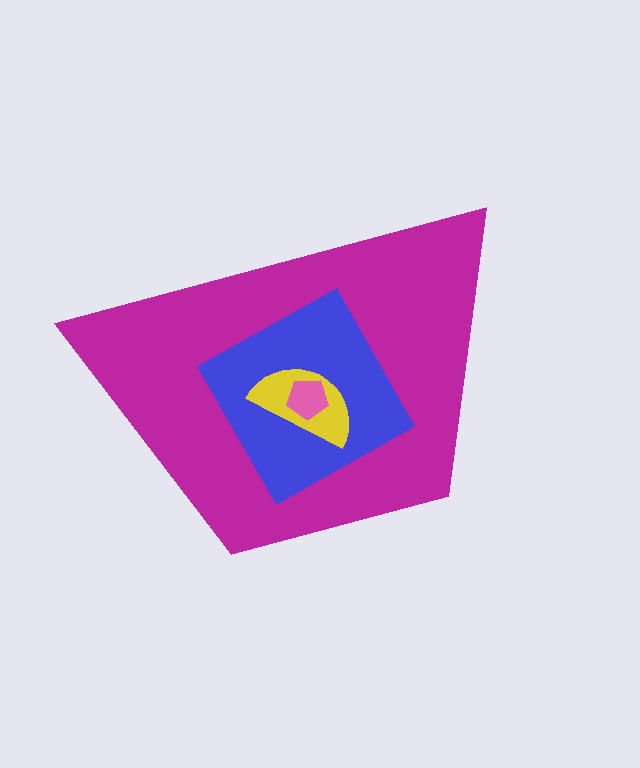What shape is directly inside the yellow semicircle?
The pink pentagon.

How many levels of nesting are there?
4.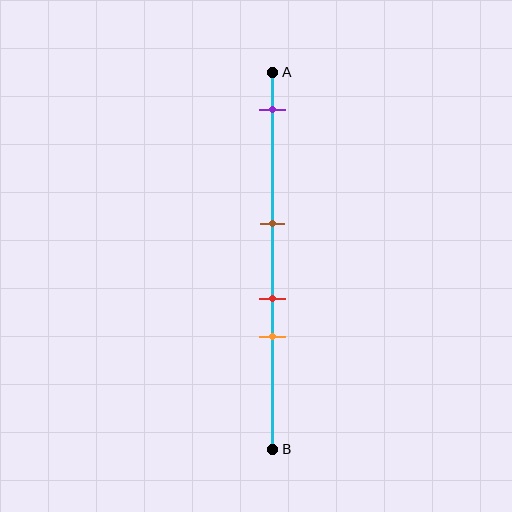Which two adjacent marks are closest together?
The red and orange marks are the closest adjacent pair.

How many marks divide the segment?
There are 4 marks dividing the segment.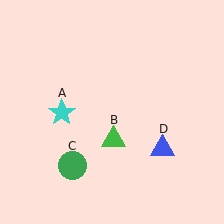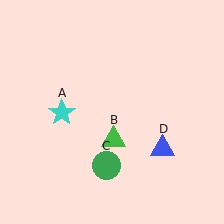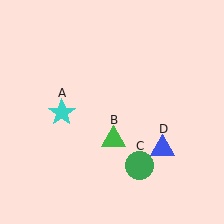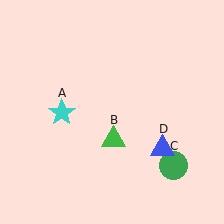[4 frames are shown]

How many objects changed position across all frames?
1 object changed position: green circle (object C).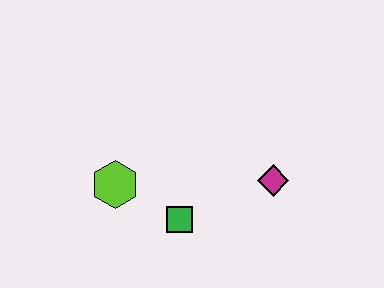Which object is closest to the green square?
The lime hexagon is closest to the green square.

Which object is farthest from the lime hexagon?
The magenta diamond is farthest from the lime hexagon.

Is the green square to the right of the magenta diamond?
No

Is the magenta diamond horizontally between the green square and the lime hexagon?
No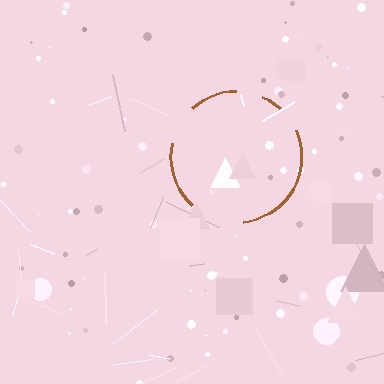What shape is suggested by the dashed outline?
The dashed outline suggests a circle.